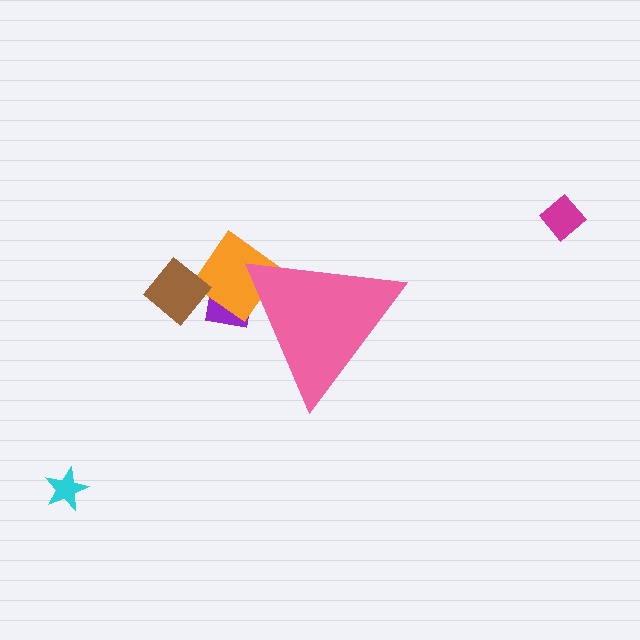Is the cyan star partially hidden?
No, the cyan star is fully visible.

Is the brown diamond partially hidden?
No, the brown diamond is fully visible.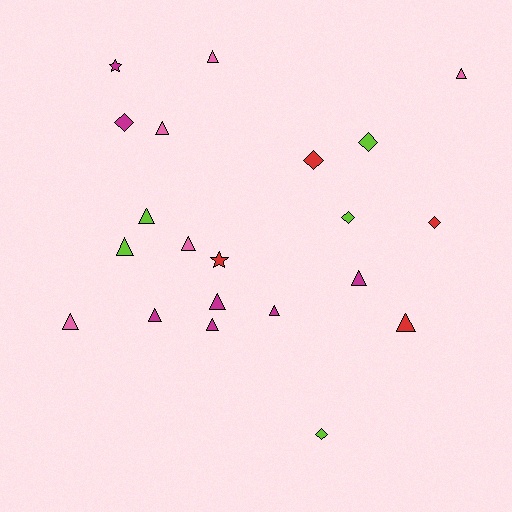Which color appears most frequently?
Magenta, with 7 objects.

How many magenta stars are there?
There is 1 magenta star.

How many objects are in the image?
There are 21 objects.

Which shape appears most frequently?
Triangle, with 13 objects.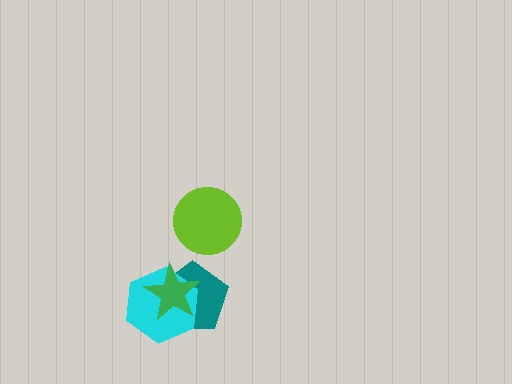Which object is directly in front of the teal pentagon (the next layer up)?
The cyan hexagon is directly in front of the teal pentagon.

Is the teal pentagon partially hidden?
Yes, it is partially covered by another shape.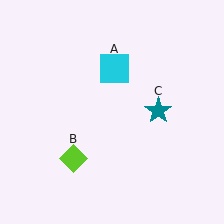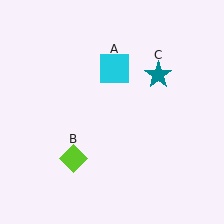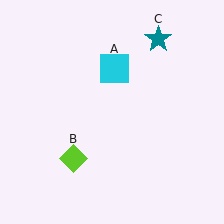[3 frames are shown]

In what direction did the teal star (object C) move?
The teal star (object C) moved up.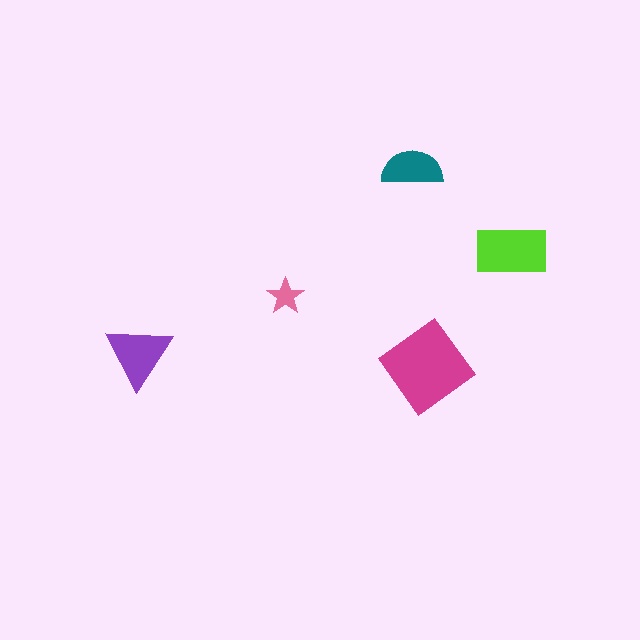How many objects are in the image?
There are 5 objects in the image.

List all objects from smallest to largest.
The pink star, the teal semicircle, the purple triangle, the lime rectangle, the magenta diamond.